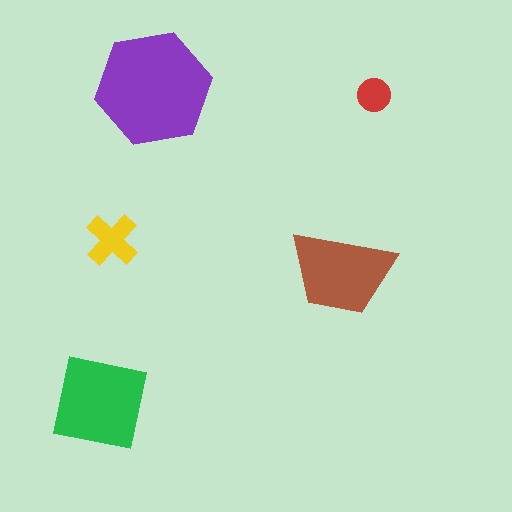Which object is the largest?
The purple hexagon.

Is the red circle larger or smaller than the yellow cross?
Smaller.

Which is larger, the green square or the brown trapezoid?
The green square.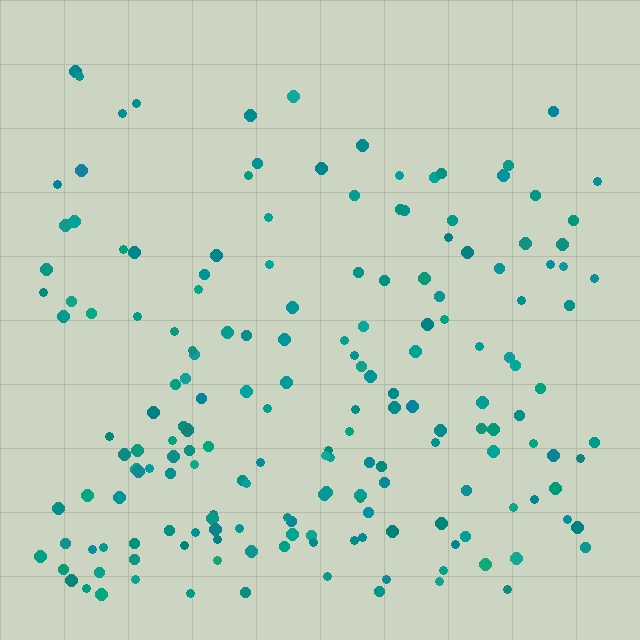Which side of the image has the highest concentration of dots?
The bottom.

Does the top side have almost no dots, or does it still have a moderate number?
Still a moderate number, just noticeably fewer than the bottom.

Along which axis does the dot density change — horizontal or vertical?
Vertical.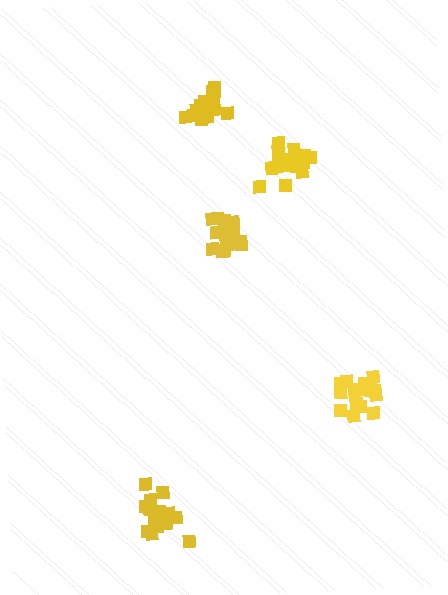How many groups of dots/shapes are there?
There are 5 groups.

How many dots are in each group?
Group 1: 17 dots, Group 2: 19 dots, Group 3: 18 dots, Group 4: 16 dots, Group 5: 21 dots (91 total).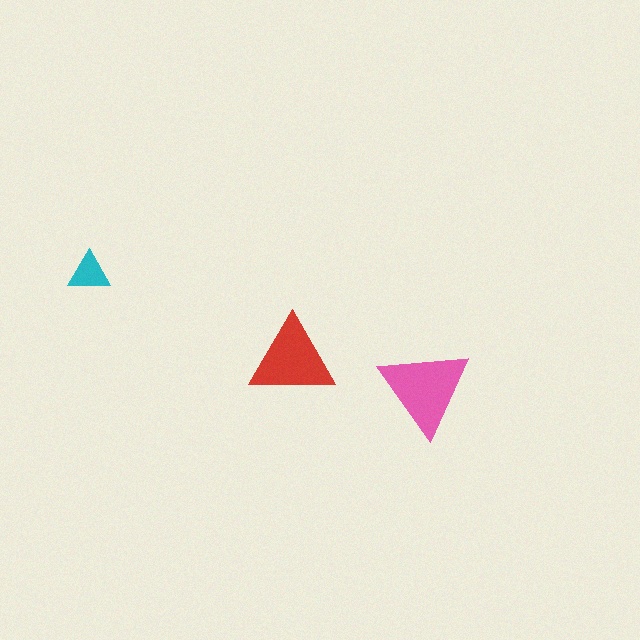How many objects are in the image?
There are 3 objects in the image.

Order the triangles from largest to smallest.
the pink one, the red one, the cyan one.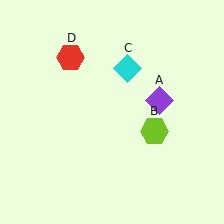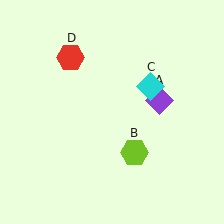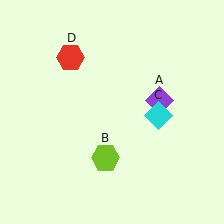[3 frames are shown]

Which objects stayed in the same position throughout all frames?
Purple diamond (object A) and red hexagon (object D) remained stationary.